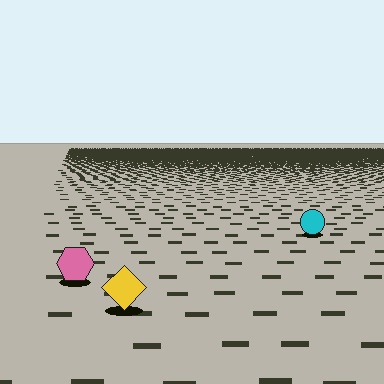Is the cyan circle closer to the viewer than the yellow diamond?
No. The yellow diamond is closer — you can tell from the texture gradient: the ground texture is coarser near it.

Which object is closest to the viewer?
The yellow diamond is closest. The texture marks near it are larger and more spread out.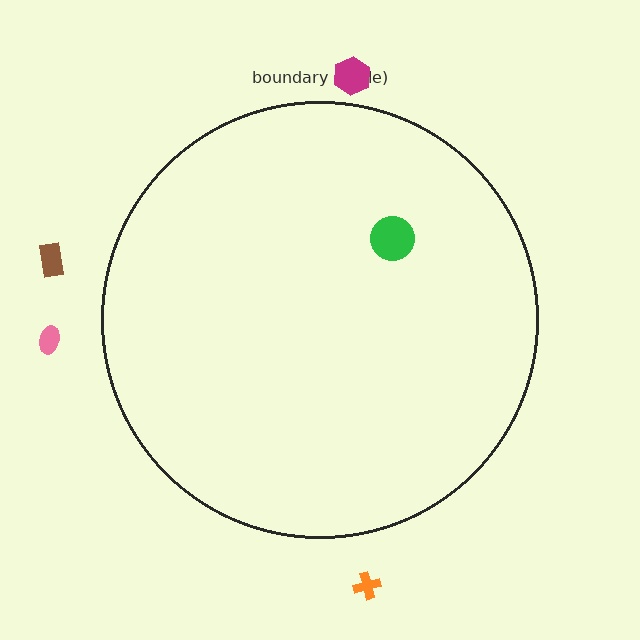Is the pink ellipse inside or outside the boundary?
Outside.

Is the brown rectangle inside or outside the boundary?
Outside.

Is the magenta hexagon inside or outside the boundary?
Outside.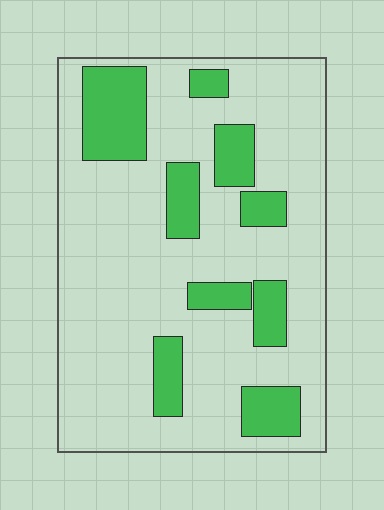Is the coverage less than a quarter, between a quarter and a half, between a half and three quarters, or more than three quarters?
Less than a quarter.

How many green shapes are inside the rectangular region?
9.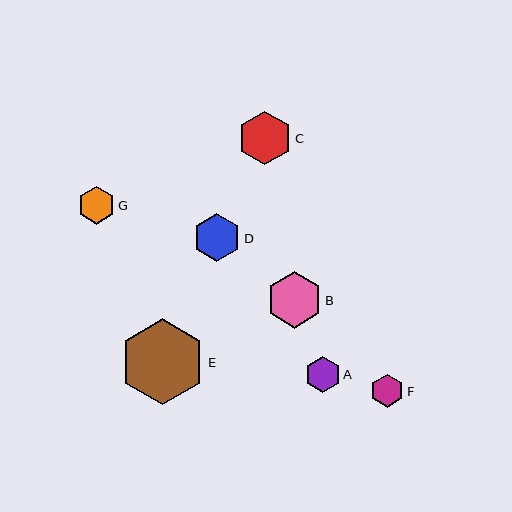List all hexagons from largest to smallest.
From largest to smallest: E, B, C, D, G, A, F.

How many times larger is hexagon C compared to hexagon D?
Hexagon C is approximately 1.1 times the size of hexagon D.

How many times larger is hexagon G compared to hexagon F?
Hexagon G is approximately 1.1 times the size of hexagon F.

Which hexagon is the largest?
Hexagon E is the largest with a size of approximately 86 pixels.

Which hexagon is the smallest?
Hexagon F is the smallest with a size of approximately 33 pixels.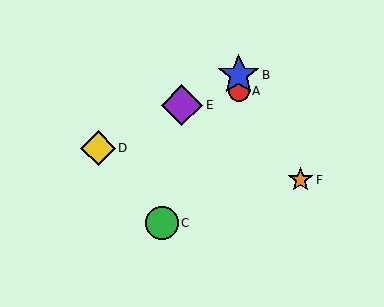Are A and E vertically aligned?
No, A is at x≈239 and E is at x≈182.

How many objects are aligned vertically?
2 objects (A, B) are aligned vertically.